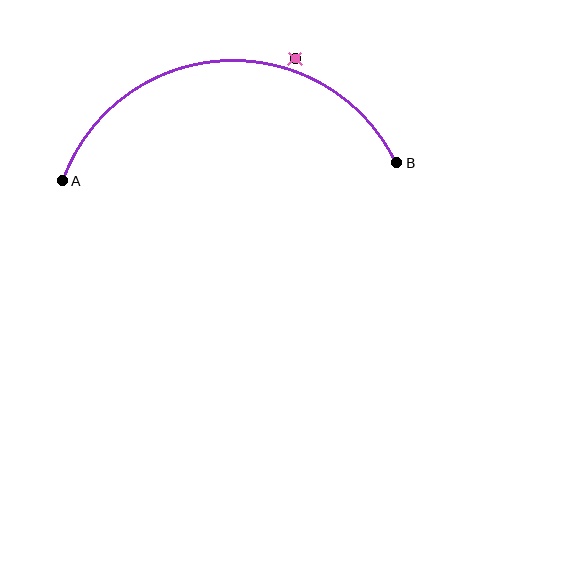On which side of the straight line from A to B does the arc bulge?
The arc bulges above the straight line connecting A and B.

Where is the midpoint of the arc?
The arc midpoint is the point on the curve farthest from the straight line joining A and B. It sits above that line.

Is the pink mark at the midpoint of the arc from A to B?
No — the pink mark does not lie on the arc at all. It sits slightly outside the curve.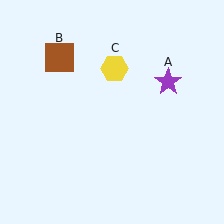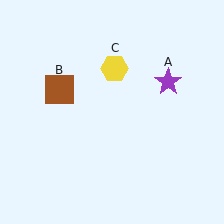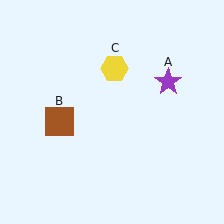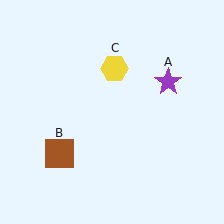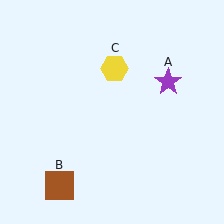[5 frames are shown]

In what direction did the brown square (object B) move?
The brown square (object B) moved down.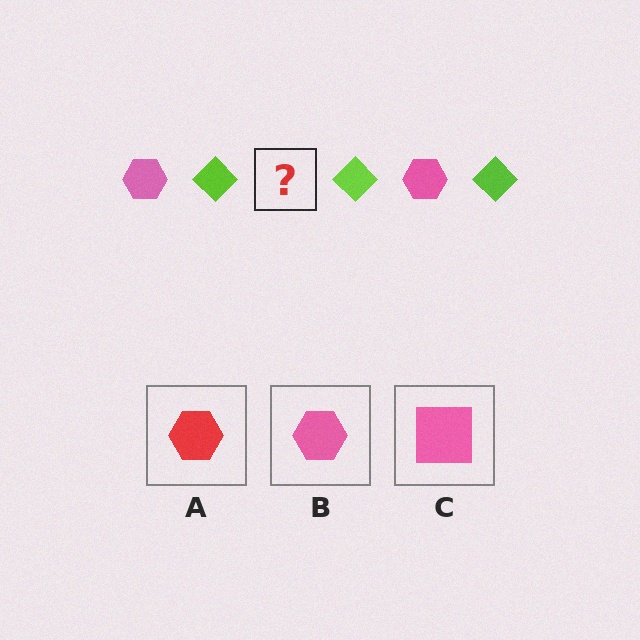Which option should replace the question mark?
Option B.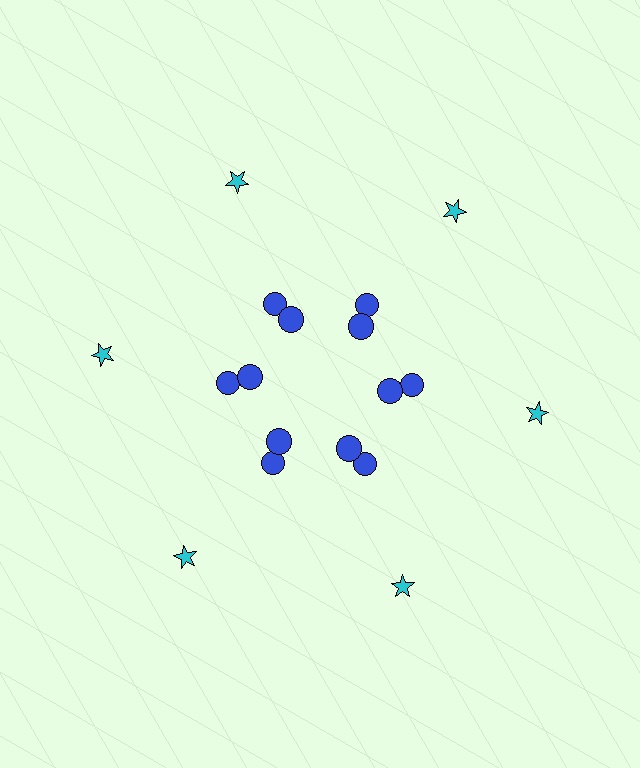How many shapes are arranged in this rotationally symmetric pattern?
There are 18 shapes, arranged in 6 groups of 3.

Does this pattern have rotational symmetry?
Yes, this pattern has 6-fold rotational symmetry. It looks the same after rotating 60 degrees around the center.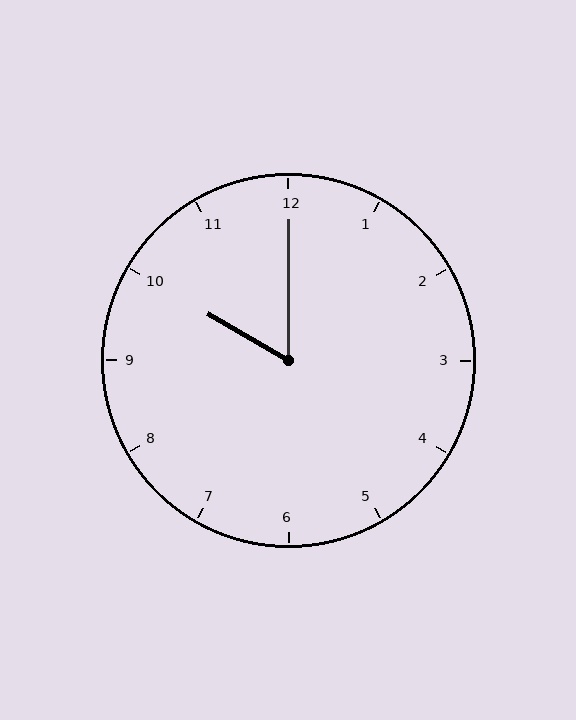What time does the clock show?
10:00.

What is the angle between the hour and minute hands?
Approximately 60 degrees.